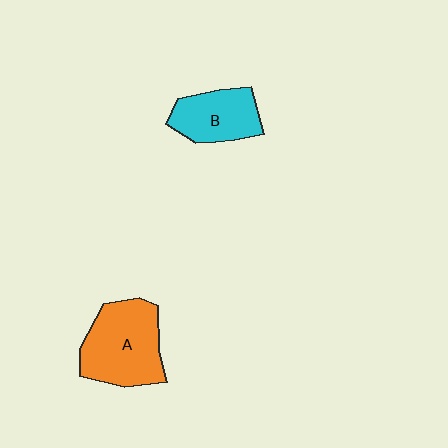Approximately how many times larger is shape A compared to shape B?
Approximately 1.5 times.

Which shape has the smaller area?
Shape B (cyan).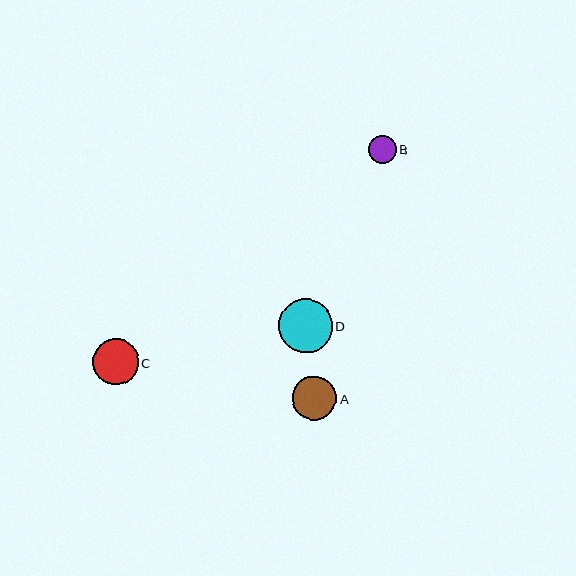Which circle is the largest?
Circle D is the largest with a size of approximately 54 pixels.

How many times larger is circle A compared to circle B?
Circle A is approximately 1.6 times the size of circle B.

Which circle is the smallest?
Circle B is the smallest with a size of approximately 28 pixels.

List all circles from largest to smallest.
From largest to smallest: D, C, A, B.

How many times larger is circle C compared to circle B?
Circle C is approximately 1.6 times the size of circle B.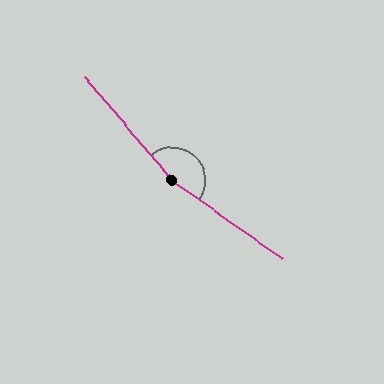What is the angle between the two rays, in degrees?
Approximately 165 degrees.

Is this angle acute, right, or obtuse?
It is obtuse.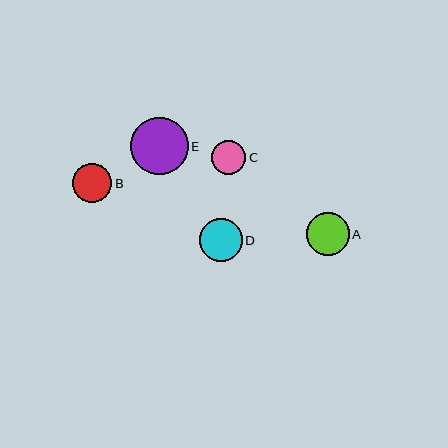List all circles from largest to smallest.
From largest to smallest: E, D, A, B, C.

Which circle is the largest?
Circle E is the largest with a size of approximately 58 pixels.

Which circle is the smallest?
Circle C is the smallest with a size of approximately 34 pixels.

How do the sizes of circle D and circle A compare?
Circle D and circle A are approximately the same size.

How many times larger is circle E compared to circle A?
Circle E is approximately 1.3 times the size of circle A.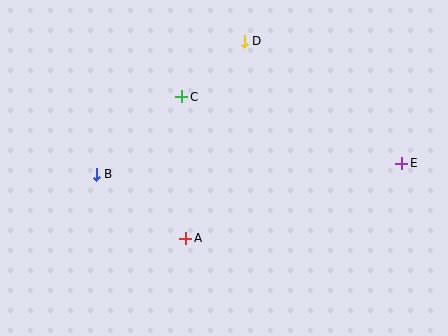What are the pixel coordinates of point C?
Point C is at (182, 97).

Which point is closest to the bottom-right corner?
Point E is closest to the bottom-right corner.